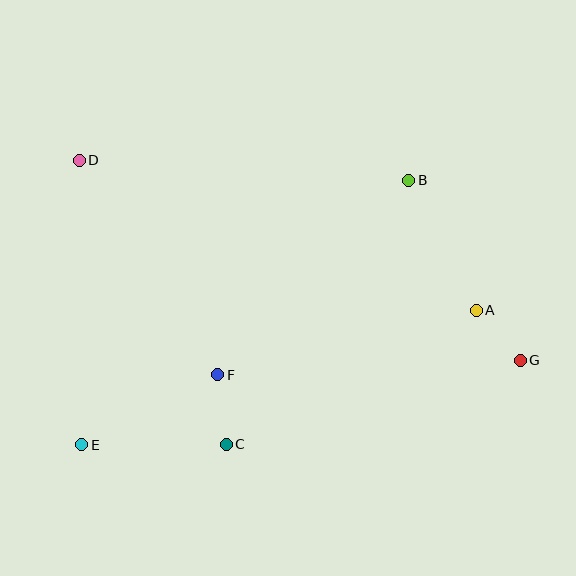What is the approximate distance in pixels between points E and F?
The distance between E and F is approximately 153 pixels.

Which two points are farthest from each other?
Points D and G are farthest from each other.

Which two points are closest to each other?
Points A and G are closest to each other.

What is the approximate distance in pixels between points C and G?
The distance between C and G is approximately 306 pixels.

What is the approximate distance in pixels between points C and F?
The distance between C and F is approximately 70 pixels.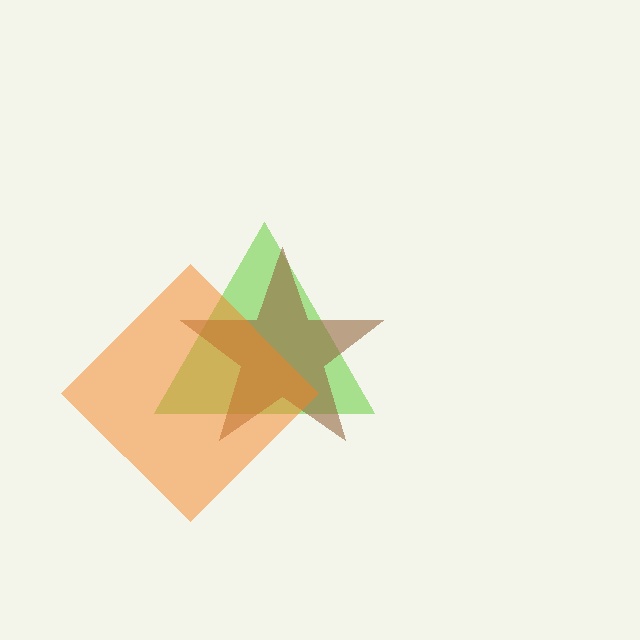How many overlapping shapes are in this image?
There are 3 overlapping shapes in the image.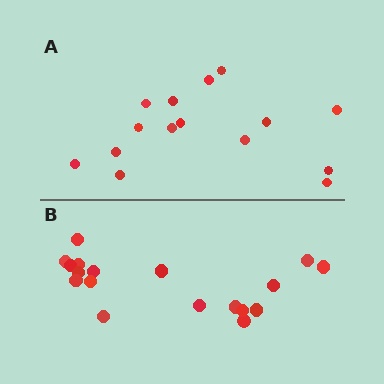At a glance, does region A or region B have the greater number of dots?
Region B (the bottom region) has more dots.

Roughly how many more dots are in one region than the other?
Region B has just a few more — roughly 2 or 3 more dots than region A.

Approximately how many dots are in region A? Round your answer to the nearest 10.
About 20 dots. (The exact count is 15, which rounds to 20.)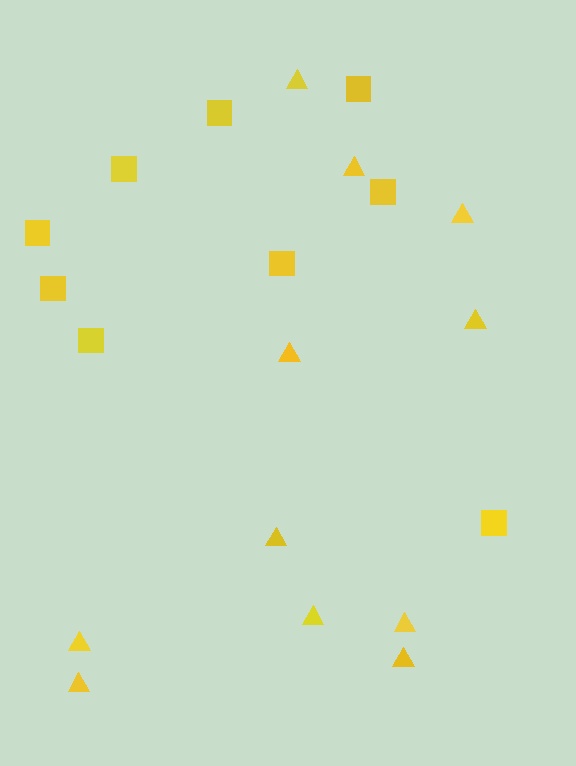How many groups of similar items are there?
There are 2 groups: one group of squares (9) and one group of triangles (11).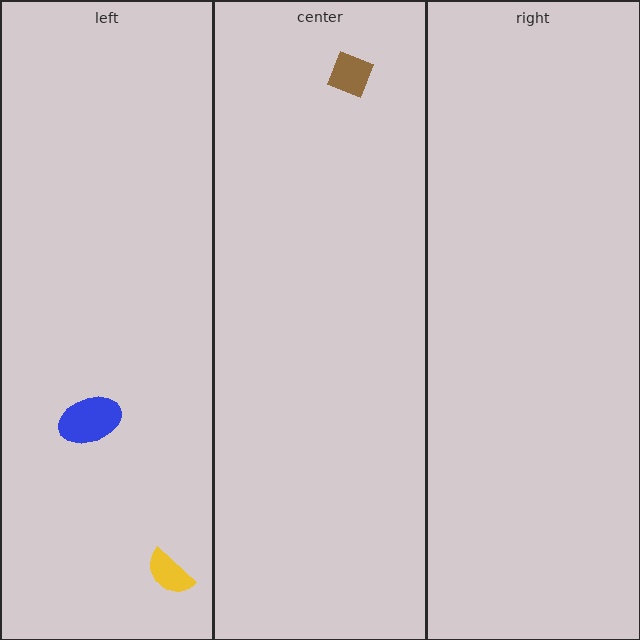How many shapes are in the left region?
2.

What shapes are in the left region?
The blue ellipse, the yellow semicircle.